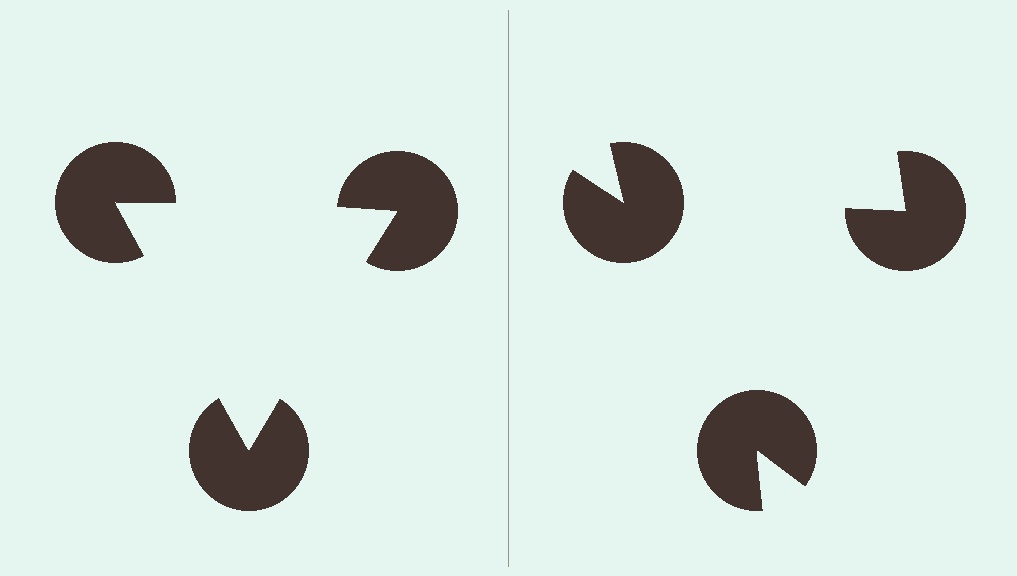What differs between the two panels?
The pac-man discs are positioned identically on both sides; only the wedge orientations differ. On the left they align to a triangle; on the right they are misaligned.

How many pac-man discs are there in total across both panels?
6 — 3 on each side.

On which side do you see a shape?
An illusory triangle appears on the left side. On the right side the wedge cuts are rotated, so no coherent shape forms.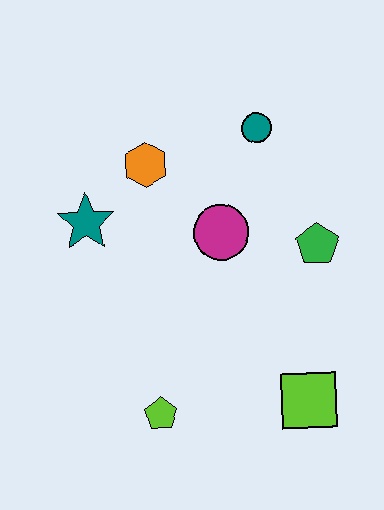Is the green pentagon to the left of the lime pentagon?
No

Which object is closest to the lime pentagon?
The lime square is closest to the lime pentagon.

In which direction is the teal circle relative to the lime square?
The teal circle is above the lime square.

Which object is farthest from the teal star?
The lime square is farthest from the teal star.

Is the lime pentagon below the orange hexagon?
Yes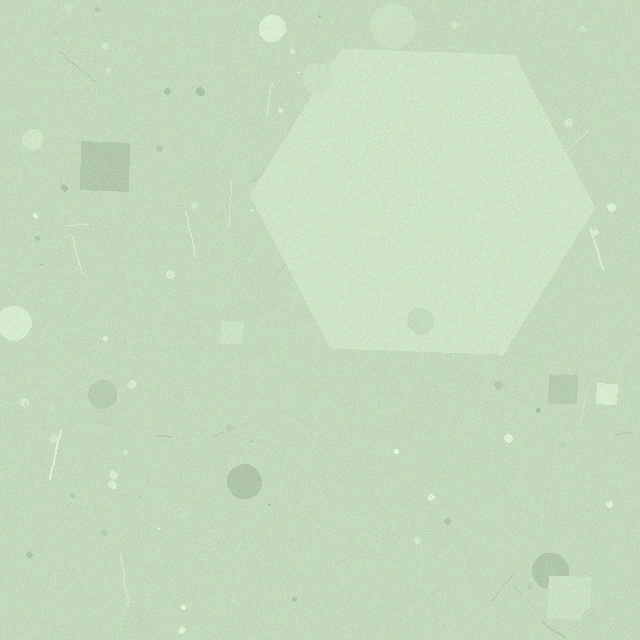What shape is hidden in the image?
A hexagon is hidden in the image.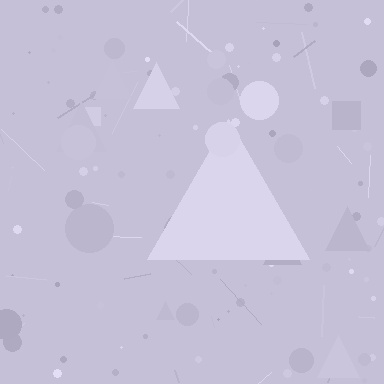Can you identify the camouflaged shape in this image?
The camouflaged shape is a triangle.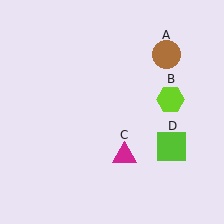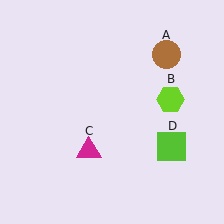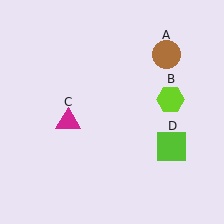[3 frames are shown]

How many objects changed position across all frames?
1 object changed position: magenta triangle (object C).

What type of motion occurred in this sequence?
The magenta triangle (object C) rotated clockwise around the center of the scene.